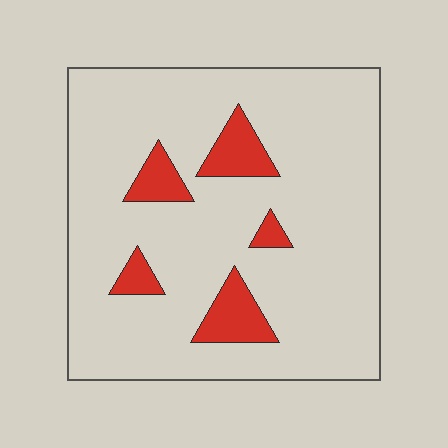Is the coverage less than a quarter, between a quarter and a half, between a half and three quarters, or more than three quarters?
Less than a quarter.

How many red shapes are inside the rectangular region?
5.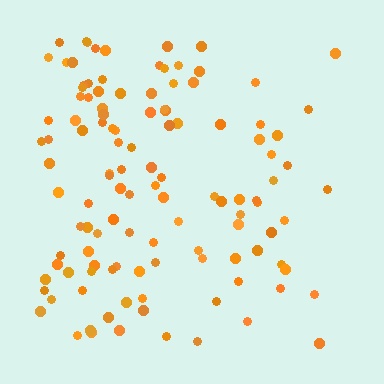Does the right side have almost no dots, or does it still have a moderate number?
Still a moderate number, just noticeably fewer than the left.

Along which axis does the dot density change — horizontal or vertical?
Horizontal.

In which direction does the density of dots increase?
From right to left, with the left side densest.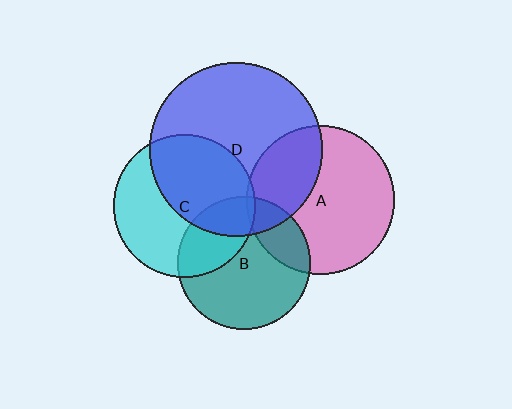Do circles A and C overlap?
Yes.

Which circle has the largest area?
Circle D (blue).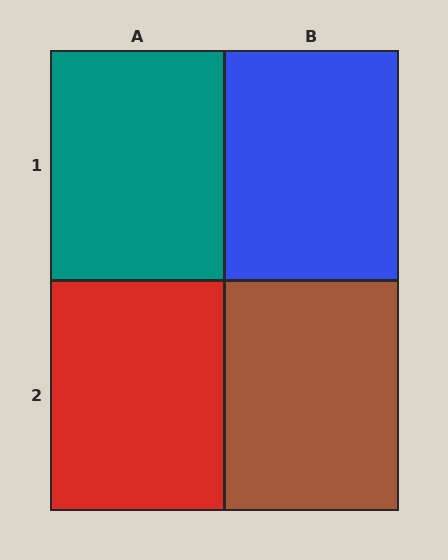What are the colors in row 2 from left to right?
Red, brown.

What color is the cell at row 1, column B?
Blue.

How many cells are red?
1 cell is red.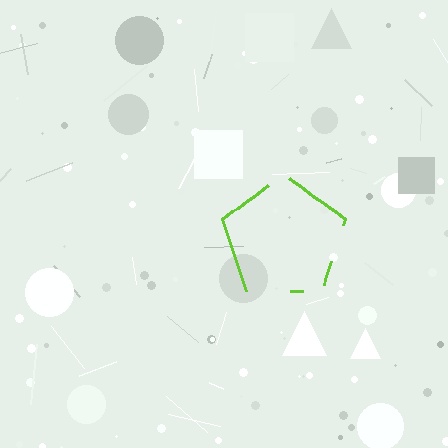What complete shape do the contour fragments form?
The contour fragments form a pentagon.